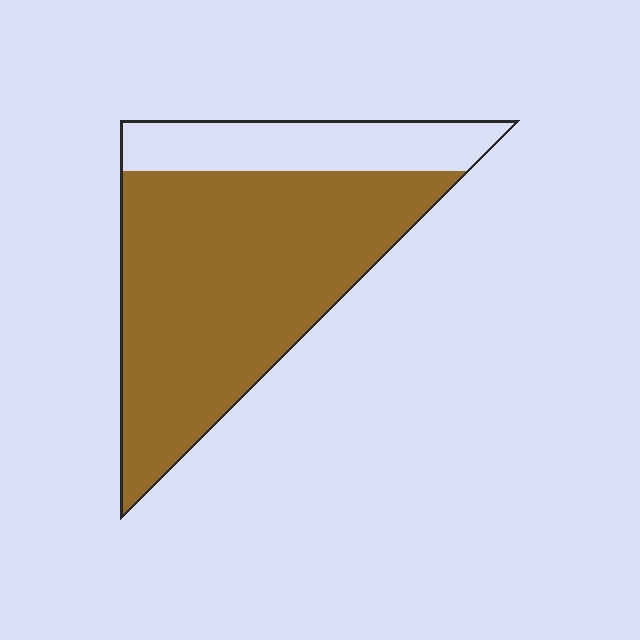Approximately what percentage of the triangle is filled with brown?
Approximately 75%.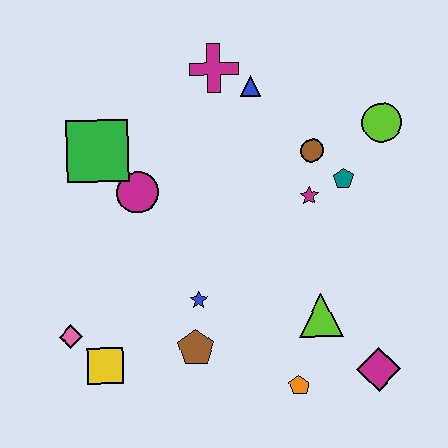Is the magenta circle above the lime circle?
No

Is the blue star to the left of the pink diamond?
No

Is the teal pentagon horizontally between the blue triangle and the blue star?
No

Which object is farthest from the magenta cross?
The magenta diamond is farthest from the magenta cross.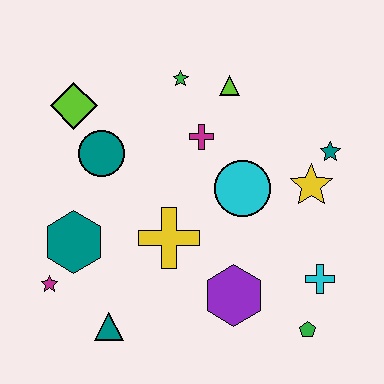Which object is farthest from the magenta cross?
The green pentagon is farthest from the magenta cross.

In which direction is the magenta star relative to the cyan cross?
The magenta star is to the left of the cyan cross.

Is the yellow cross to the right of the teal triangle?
Yes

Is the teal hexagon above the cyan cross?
Yes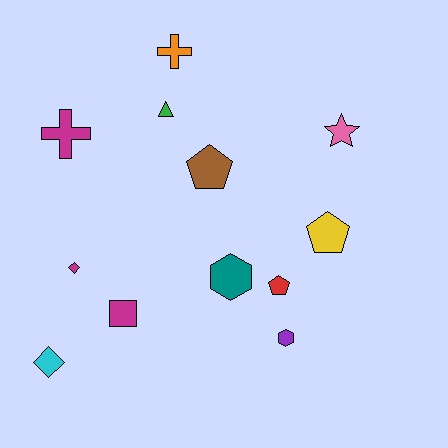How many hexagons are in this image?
There are 2 hexagons.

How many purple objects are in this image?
There is 1 purple object.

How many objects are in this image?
There are 12 objects.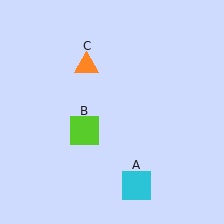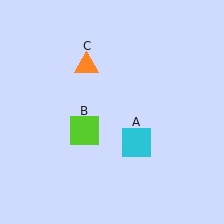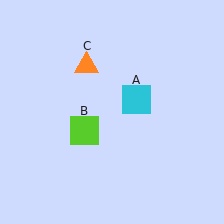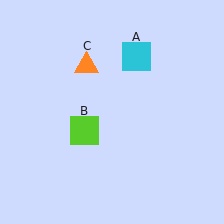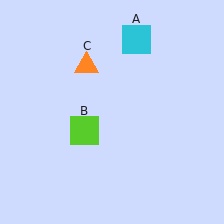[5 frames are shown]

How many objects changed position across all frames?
1 object changed position: cyan square (object A).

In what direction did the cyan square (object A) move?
The cyan square (object A) moved up.